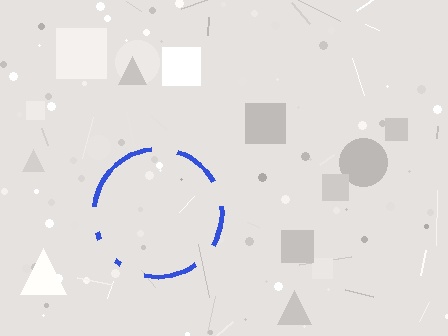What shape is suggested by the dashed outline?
The dashed outline suggests a circle.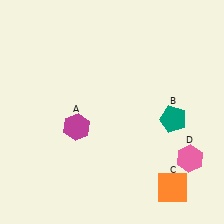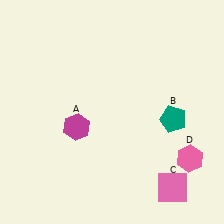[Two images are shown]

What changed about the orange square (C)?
In Image 1, C is orange. In Image 2, it changed to pink.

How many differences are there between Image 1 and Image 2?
There is 1 difference between the two images.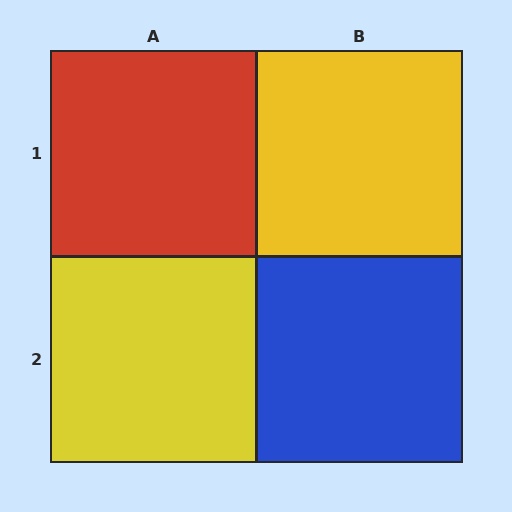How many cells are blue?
1 cell is blue.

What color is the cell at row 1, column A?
Red.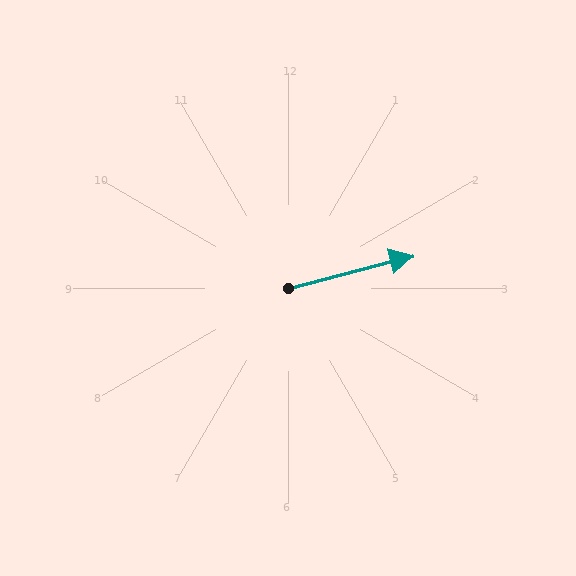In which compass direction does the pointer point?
East.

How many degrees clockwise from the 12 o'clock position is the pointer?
Approximately 75 degrees.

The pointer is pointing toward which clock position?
Roughly 3 o'clock.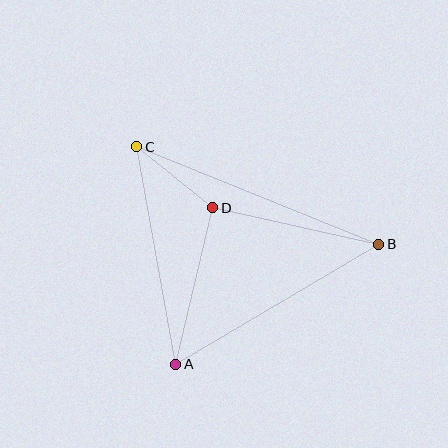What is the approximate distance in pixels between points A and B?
The distance between A and B is approximately 236 pixels.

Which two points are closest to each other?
Points C and D are closest to each other.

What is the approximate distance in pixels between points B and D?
The distance between B and D is approximately 170 pixels.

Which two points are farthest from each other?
Points B and C are farthest from each other.